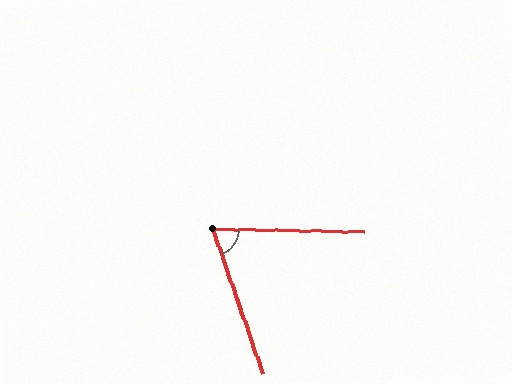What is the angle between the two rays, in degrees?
Approximately 70 degrees.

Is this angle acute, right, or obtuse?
It is acute.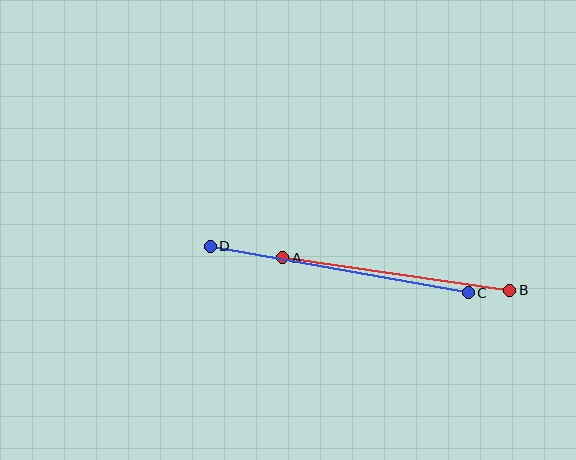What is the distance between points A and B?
The distance is approximately 229 pixels.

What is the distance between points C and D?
The distance is approximately 262 pixels.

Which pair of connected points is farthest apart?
Points C and D are farthest apart.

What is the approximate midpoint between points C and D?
The midpoint is at approximately (339, 269) pixels.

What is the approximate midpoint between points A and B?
The midpoint is at approximately (396, 274) pixels.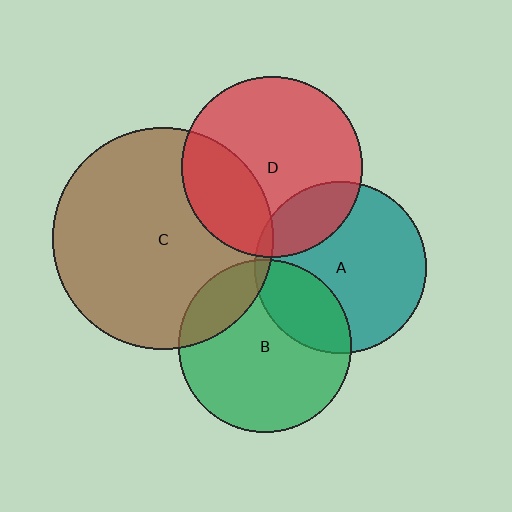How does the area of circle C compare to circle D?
Approximately 1.5 times.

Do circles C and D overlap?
Yes.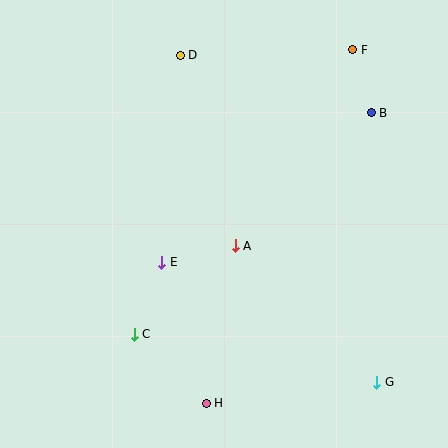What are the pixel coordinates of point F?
Point F is at (353, 50).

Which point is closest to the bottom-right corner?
Point G is closest to the bottom-right corner.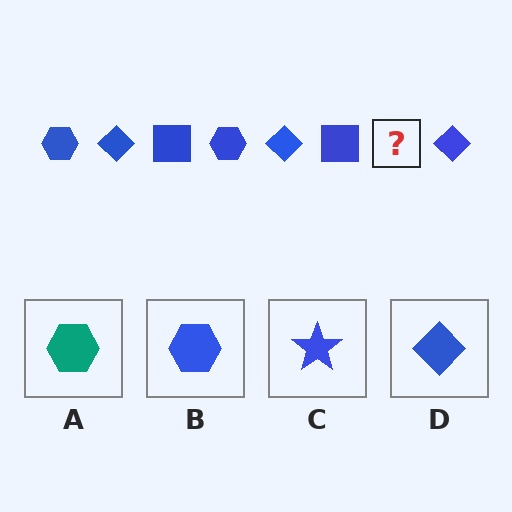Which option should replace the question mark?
Option B.